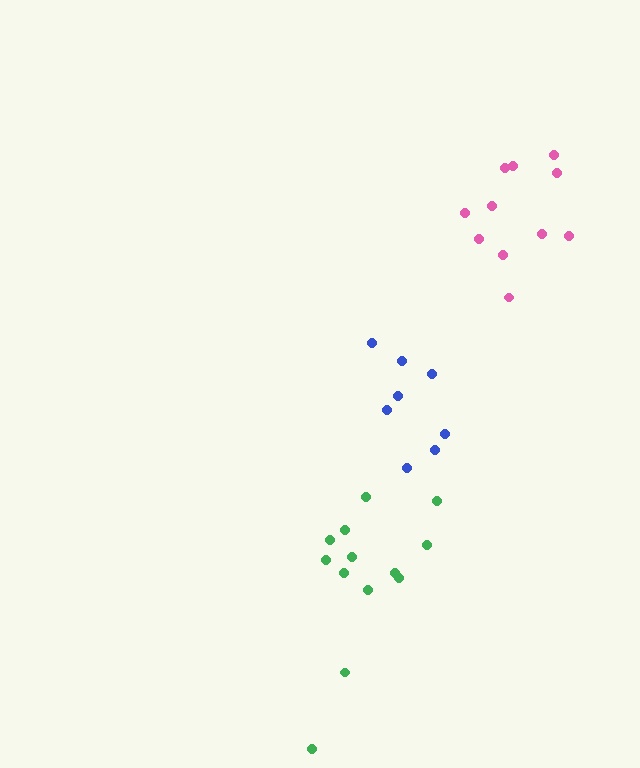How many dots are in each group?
Group 1: 8 dots, Group 2: 11 dots, Group 3: 13 dots (32 total).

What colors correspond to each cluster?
The clusters are colored: blue, pink, green.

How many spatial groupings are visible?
There are 3 spatial groupings.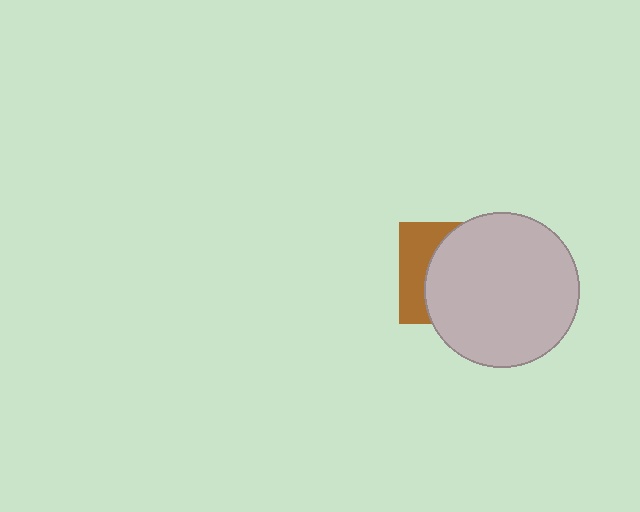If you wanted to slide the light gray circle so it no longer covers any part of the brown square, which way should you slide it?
Slide it right — that is the most direct way to separate the two shapes.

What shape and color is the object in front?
The object in front is a light gray circle.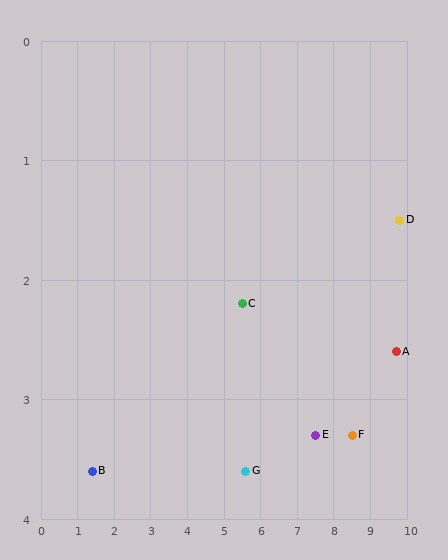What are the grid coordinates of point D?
Point D is at approximately (9.8, 1.5).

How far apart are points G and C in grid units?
Points G and C are about 1.4 grid units apart.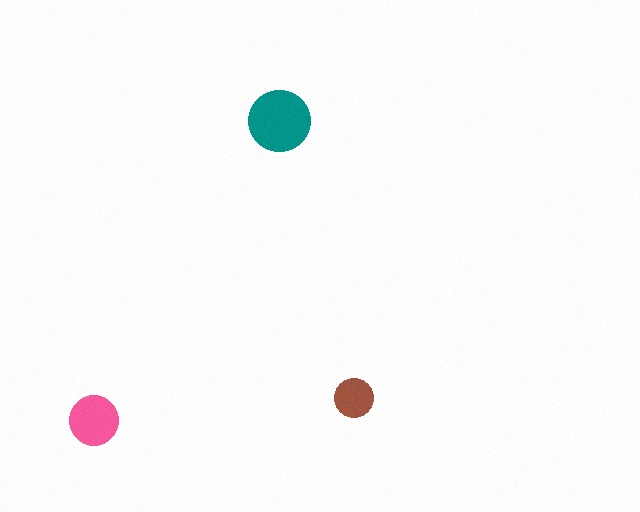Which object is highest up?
The teal circle is topmost.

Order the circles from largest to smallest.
the teal one, the pink one, the brown one.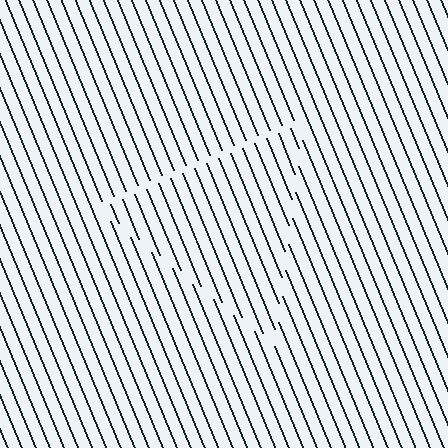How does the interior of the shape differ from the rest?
The interior of the shape contains the same grating, shifted by half a period — the contour is defined by the phase discontinuity where line-ends from the inner and outer gratings abut.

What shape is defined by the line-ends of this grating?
An illusory triangle. The interior of the shape contains the same grating, shifted by half a period — the contour is defined by the phase discontinuity where line-ends from the inner and outer gratings abut.